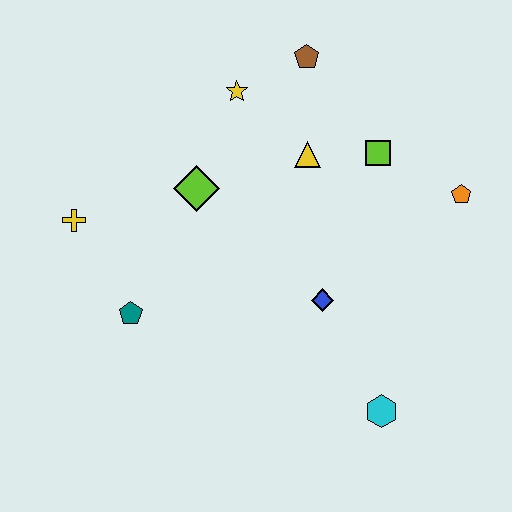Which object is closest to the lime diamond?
The yellow star is closest to the lime diamond.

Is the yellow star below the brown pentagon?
Yes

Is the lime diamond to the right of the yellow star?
No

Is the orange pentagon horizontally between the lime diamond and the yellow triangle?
No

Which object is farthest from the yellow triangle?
The cyan hexagon is farthest from the yellow triangle.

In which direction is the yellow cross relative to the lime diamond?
The yellow cross is to the left of the lime diamond.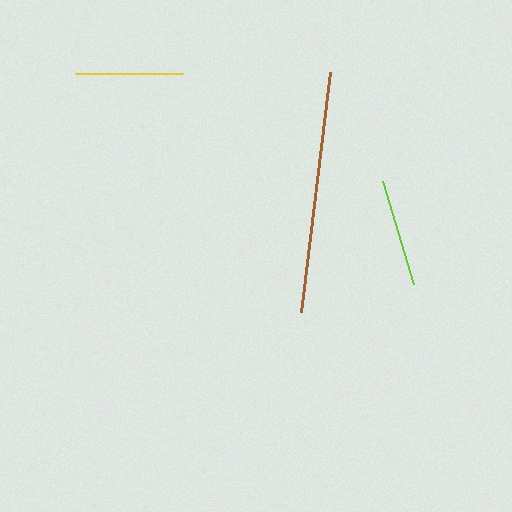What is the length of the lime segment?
The lime segment is approximately 107 pixels long.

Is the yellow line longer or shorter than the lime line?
The yellow line is longer than the lime line.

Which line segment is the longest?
The brown line is the longest at approximately 242 pixels.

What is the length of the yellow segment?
The yellow segment is approximately 108 pixels long.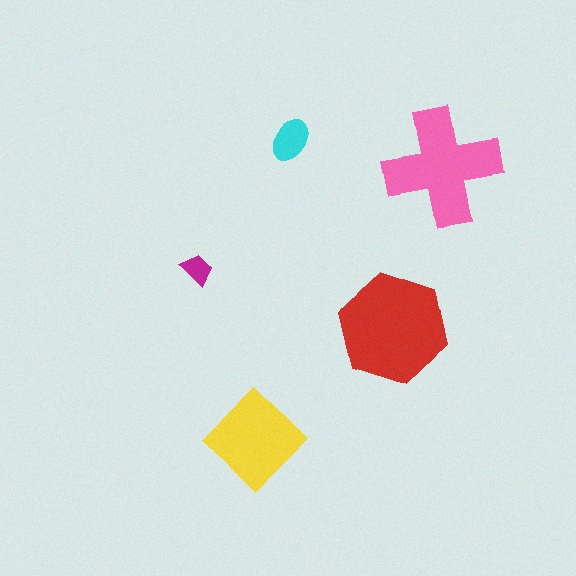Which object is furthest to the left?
The magenta trapezoid is leftmost.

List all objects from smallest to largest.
The magenta trapezoid, the cyan ellipse, the yellow diamond, the pink cross, the red hexagon.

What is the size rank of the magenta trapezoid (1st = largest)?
5th.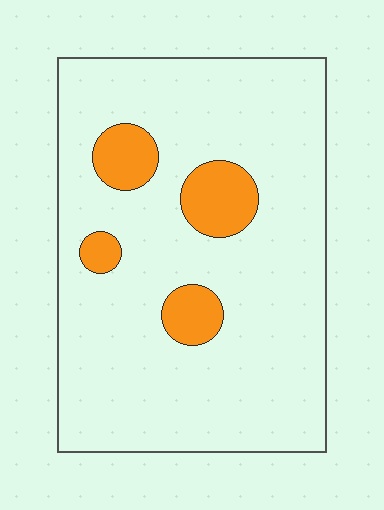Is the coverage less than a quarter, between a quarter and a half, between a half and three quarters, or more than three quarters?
Less than a quarter.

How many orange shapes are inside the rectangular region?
4.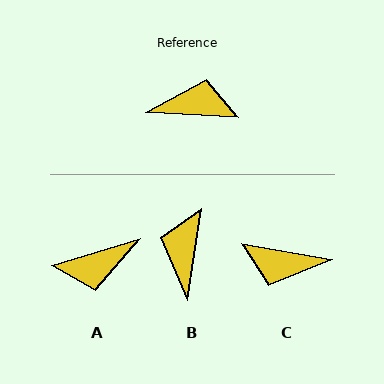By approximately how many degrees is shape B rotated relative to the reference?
Approximately 85 degrees counter-clockwise.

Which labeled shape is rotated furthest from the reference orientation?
C, about 173 degrees away.